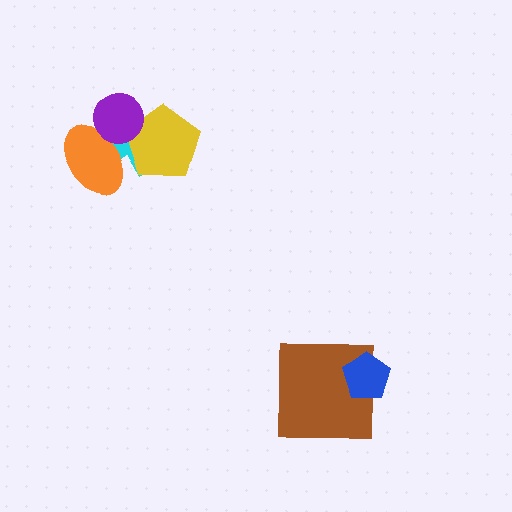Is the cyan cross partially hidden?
Yes, it is partially covered by another shape.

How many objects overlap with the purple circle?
3 objects overlap with the purple circle.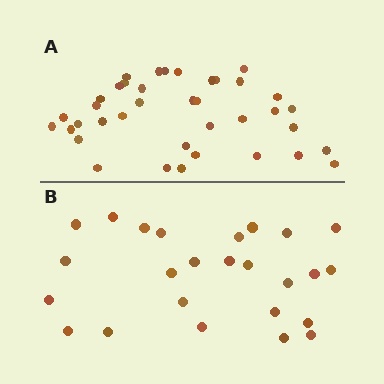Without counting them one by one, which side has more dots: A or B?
Region A (the top region) has more dots.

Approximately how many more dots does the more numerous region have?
Region A has approximately 15 more dots than region B.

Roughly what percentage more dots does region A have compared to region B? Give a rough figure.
About 50% more.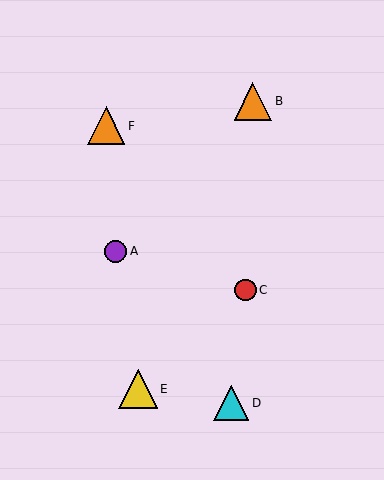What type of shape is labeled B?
Shape B is an orange triangle.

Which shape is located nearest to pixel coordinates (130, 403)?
The yellow triangle (labeled E) at (138, 389) is nearest to that location.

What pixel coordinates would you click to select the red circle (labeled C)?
Click at (245, 290) to select the red circle C.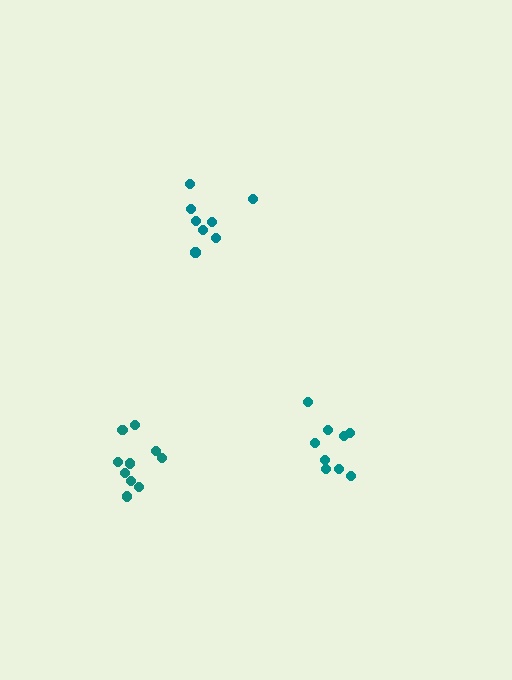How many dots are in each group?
Group 1: 9 dots, Group 2: 8 dots, Group 3: 10 dots (27 total).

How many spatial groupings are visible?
There are 3 spatial groupings.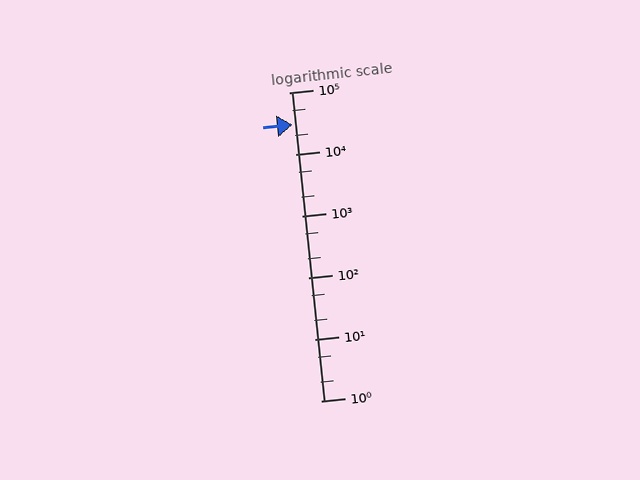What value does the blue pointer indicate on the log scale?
The pointer indicates approximately 30000.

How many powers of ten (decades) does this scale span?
The scale spans 5 decades, from 1 to 100000.